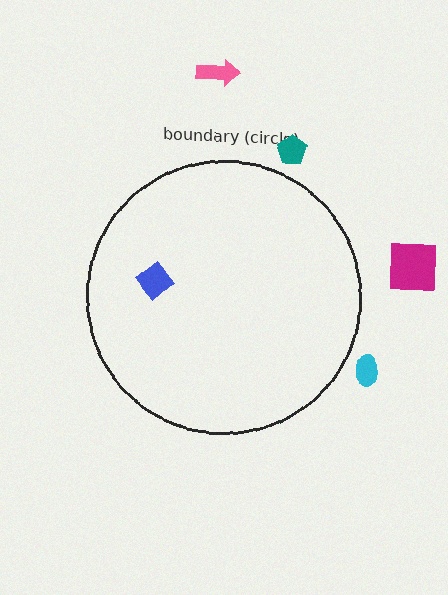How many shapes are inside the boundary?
1 inside, 4 outside.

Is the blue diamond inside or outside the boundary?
Inside.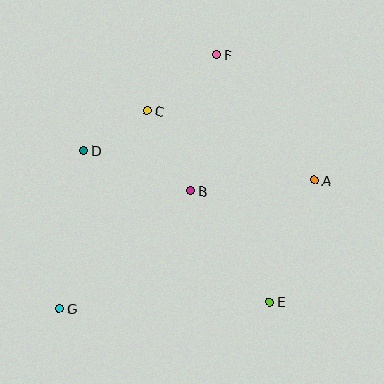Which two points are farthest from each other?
Points F and G are farthest from each other.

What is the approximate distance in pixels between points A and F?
The distance between A and F is approximately 159 pixels.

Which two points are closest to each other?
Points C and D are closest to each other.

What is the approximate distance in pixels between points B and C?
The distance between B and C is approximately 91 pixels.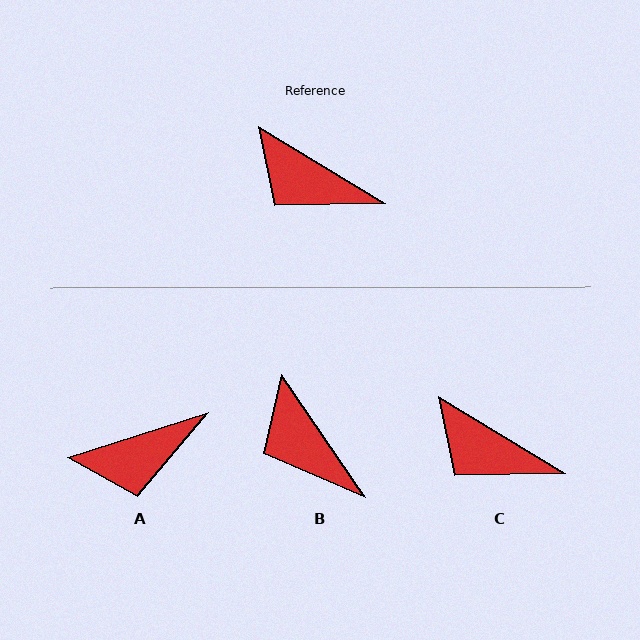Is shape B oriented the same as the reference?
No, it is off by about 24 degrees.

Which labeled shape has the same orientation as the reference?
C.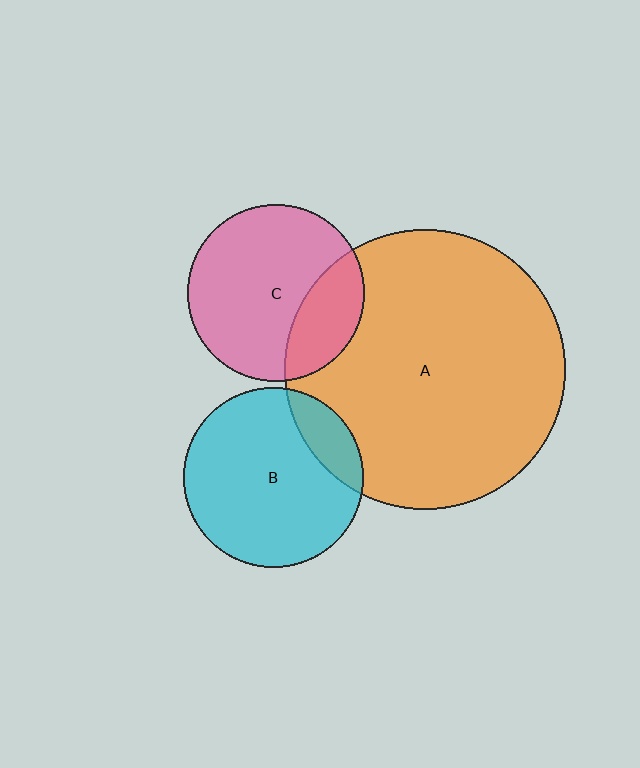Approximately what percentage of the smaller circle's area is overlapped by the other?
Approximately 15%.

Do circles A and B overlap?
Yes.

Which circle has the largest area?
Circle A (orange).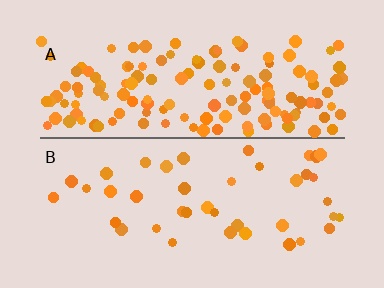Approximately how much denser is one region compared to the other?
Approximately 3.4× — region A over region B.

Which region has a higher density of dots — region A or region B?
A (the top).